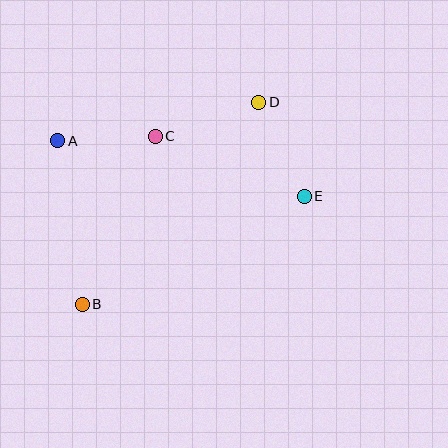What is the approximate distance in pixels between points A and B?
The distance between A and B is approximately 165 pixels.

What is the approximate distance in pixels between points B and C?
The distance between B and C is approximately 183 pixels.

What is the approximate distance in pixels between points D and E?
The distance between D and E is approximately 104 pixels.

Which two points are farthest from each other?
Points B and D are farthest from each other.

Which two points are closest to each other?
Points A and C are closest to each other.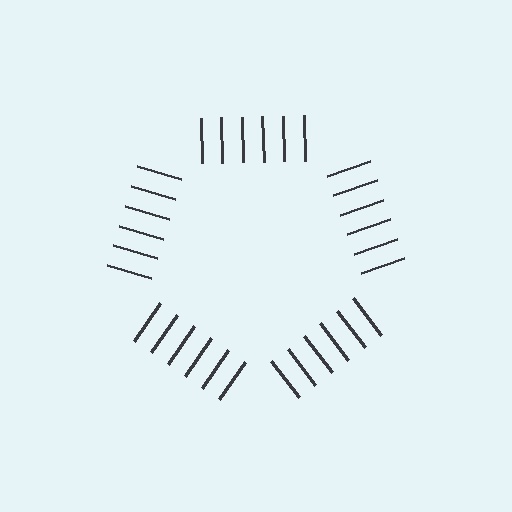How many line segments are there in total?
30 — 6 along each of the 5 edges.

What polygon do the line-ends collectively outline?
An illusory pentagon — the line segments terminate on its edges but no continuous stroke is drawn.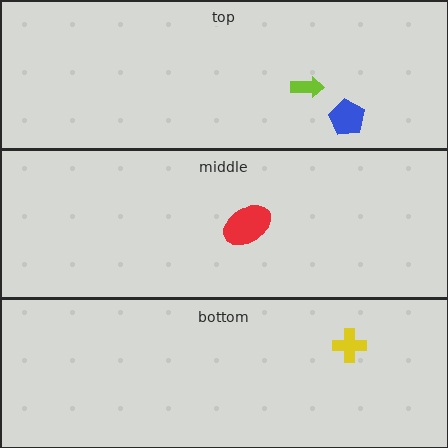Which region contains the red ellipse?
The middle region.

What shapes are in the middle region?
The red ellipse.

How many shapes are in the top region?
2.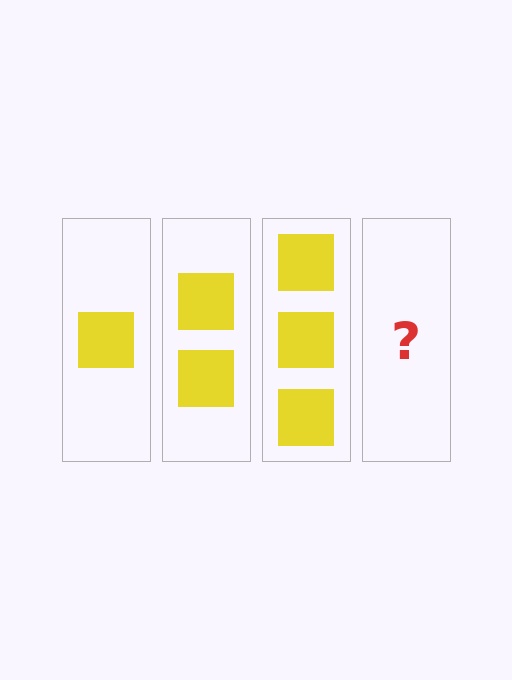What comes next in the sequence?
The next element should be 4 squares.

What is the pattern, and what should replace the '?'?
The pattern is that each step adds one more square. The '?' should be 4 squares.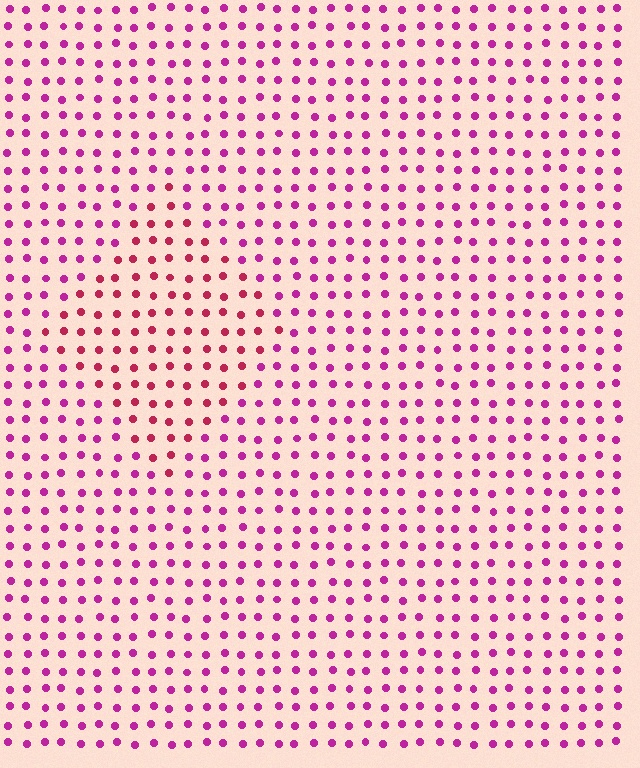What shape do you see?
I see a diamond.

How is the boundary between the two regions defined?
The boundary is defined purely by a slight shift in hue (about 30 degrees). Spacing, size, and orientation are identical on both sides.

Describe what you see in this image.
The image is filled with small magenta elements in a uniform arrangement. A diamond-shaped region is visible where the elements are tinted to a slightly different hue, forming a subtle color boundary.